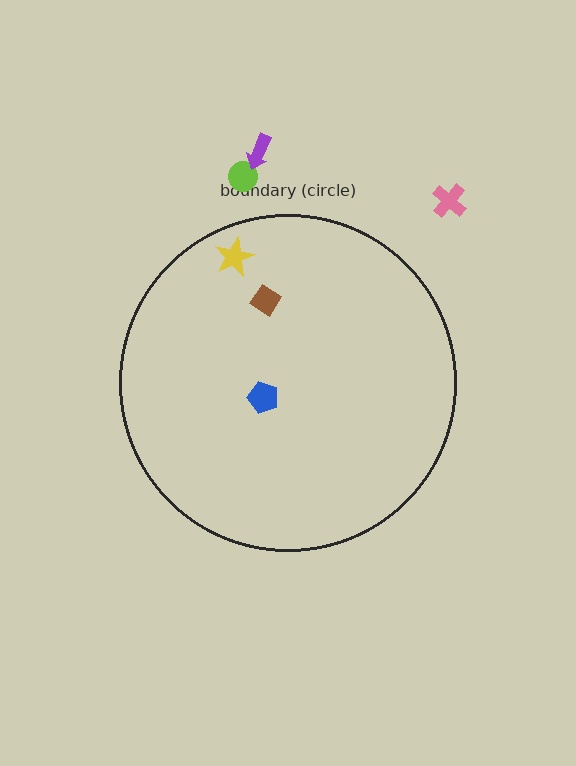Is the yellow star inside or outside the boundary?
Inside.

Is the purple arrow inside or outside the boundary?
Outside.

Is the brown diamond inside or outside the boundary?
Inside.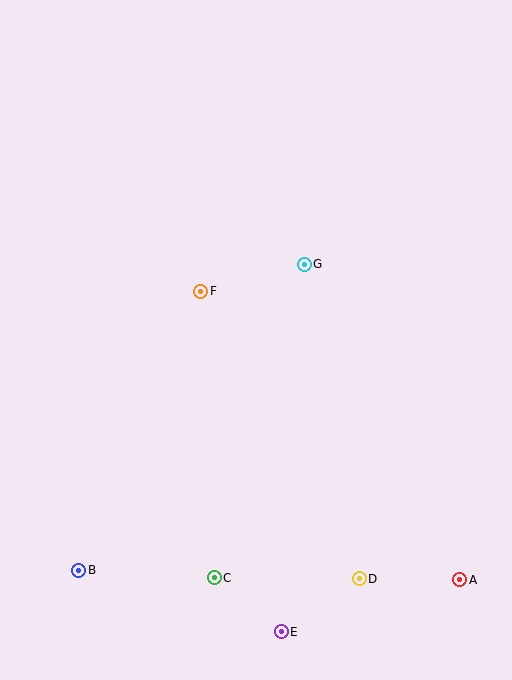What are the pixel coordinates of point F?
Point F is at (201, 291).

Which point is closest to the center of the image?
Point F at (201, 291) is closest to the center.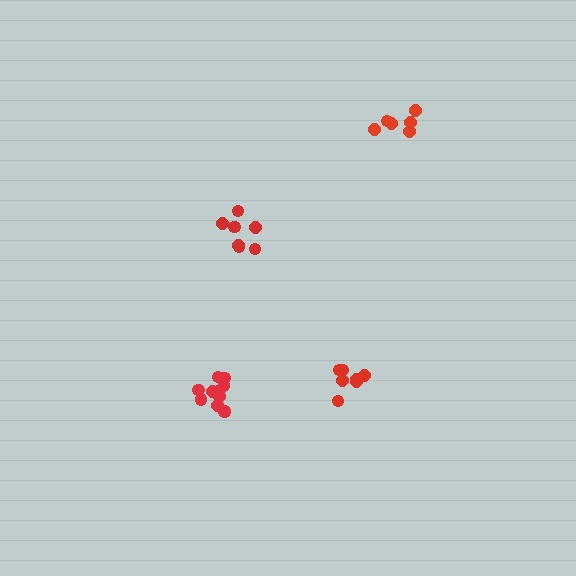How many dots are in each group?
Group 1: 7 dots, Group 2: 7 dots, Group 3: 6 dots, Group 4: 11 dots (31 total).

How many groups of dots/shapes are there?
There are 4 groups.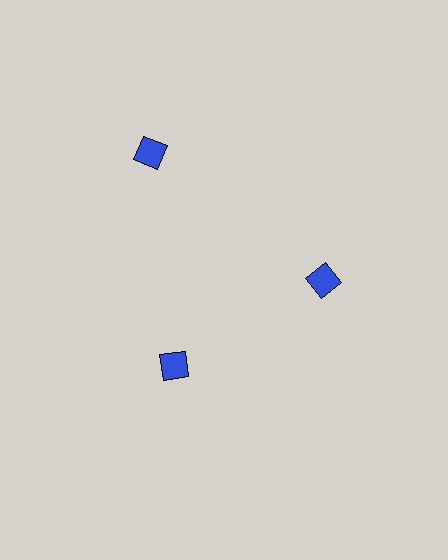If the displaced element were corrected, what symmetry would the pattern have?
It would have 3-fold rotational symmetry — the pattern would map onto itself every 120 degrees.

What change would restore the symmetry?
The symmetry would be restored by moving it inward, back onto the ring so that all 3 diamonds sit at equal angles and equal distance from the center.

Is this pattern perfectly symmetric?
No. The 3 blue diamonds are arranged in a ring, but one element near the 11 o'clock position is pushed outward from the center, breaking the 3-fold rotational symmetry.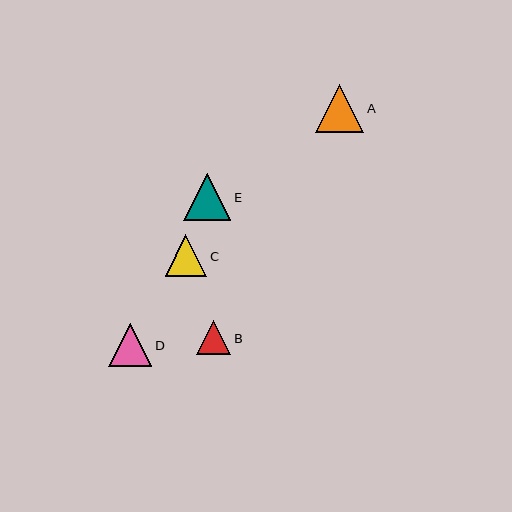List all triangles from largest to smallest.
From largest to smallest: A, E, D, C, B.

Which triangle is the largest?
Triangle A is the largest with a size of approximately 48 pixels.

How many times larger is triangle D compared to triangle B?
Triangle D is approximately 1.3 times the size of triangle B.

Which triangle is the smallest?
Triangle B is the smallest with a size of approximately 34 pixels.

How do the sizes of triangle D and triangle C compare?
Triangle D and triangle C are approximately the same size.